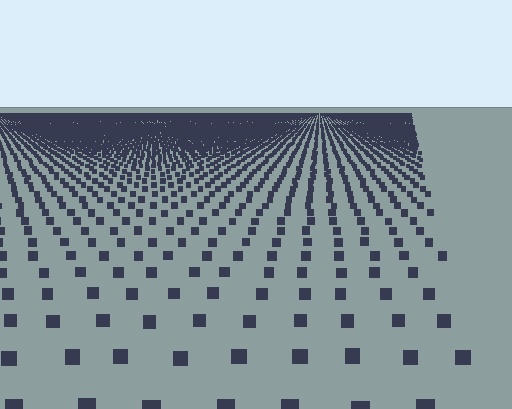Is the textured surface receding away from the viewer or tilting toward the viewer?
The surface is receding away from the viewer. Texture elements get smaller and denser toward the top.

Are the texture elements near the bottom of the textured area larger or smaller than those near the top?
Larger. Near the bottom, elements are closer to the viewer and appear at a bigger on-screen size.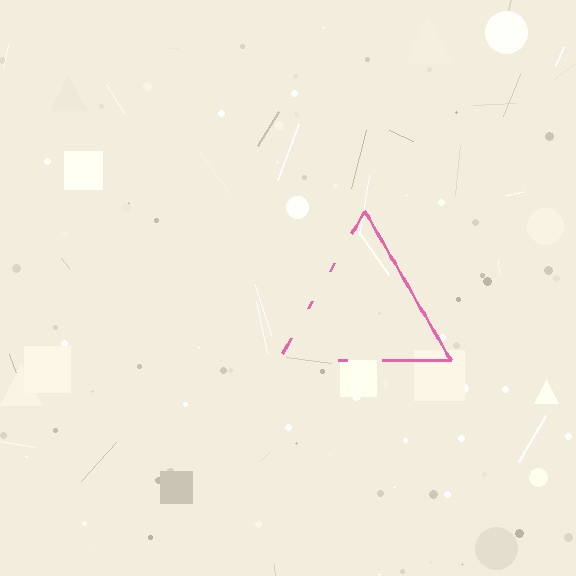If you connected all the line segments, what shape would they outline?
They would outline a triangle.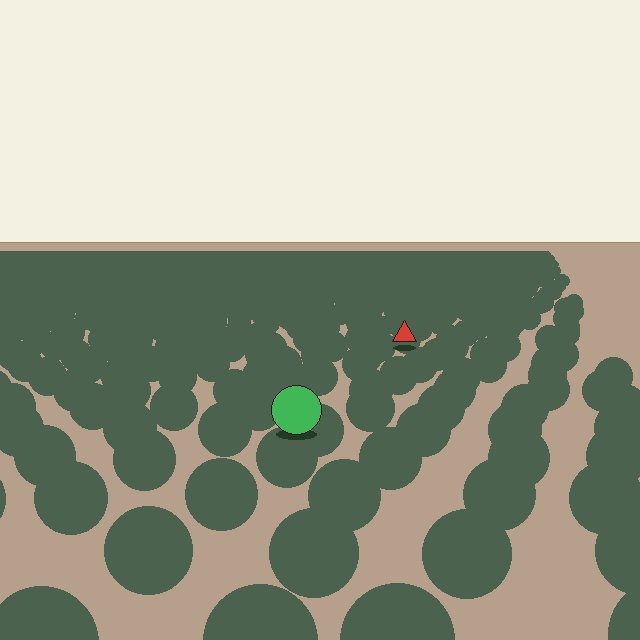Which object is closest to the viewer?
The green circle is closest. The texture marks near it are larger and more spread out.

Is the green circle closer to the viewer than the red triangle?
Yes. The green circle is closer — you can tell from the texture gradient: the ground texture is coarser near it.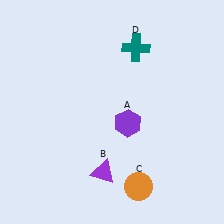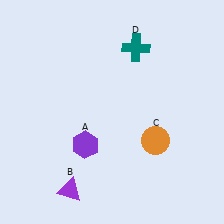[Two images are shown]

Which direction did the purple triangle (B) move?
The purple triangle (B) moved left.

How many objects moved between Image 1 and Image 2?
3 objects moved between the two images.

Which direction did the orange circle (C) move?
The orange circle (C) moved up.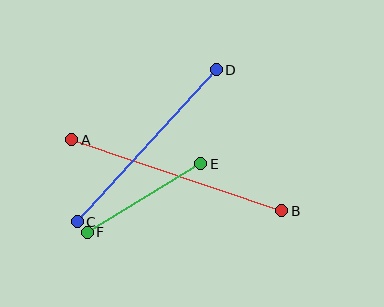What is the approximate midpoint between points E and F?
The midpoint is at approximately (144, 198) pixels.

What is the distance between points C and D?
The distance is approximately 206 pixels.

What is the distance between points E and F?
The distance is approximately 132 pixels.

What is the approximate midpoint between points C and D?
The midpoint is at approximately (147, 146) pixels.